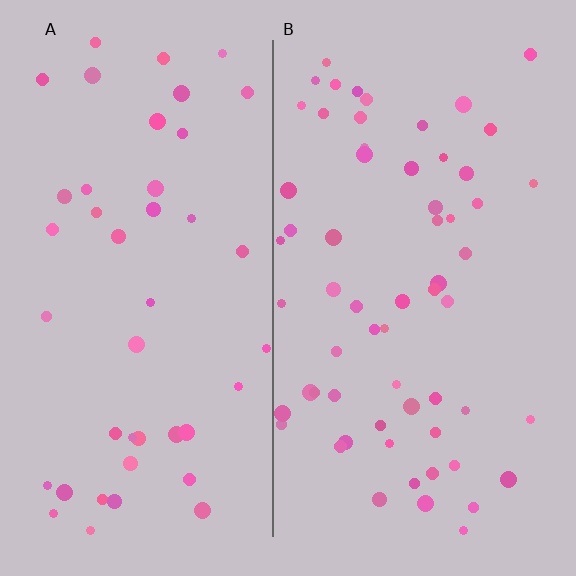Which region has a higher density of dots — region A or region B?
B (the right).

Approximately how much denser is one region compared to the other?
Approximately 1.4× — region B over region A.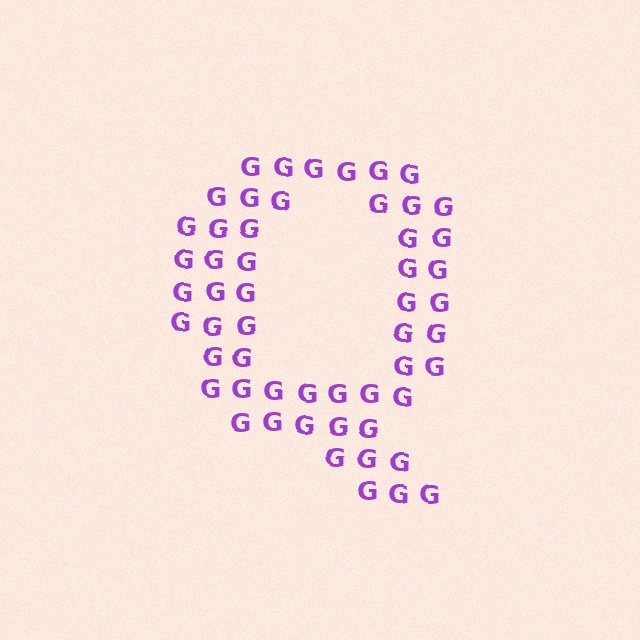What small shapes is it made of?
It is made of small letter G's.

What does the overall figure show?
The overall figure shows the letter Q.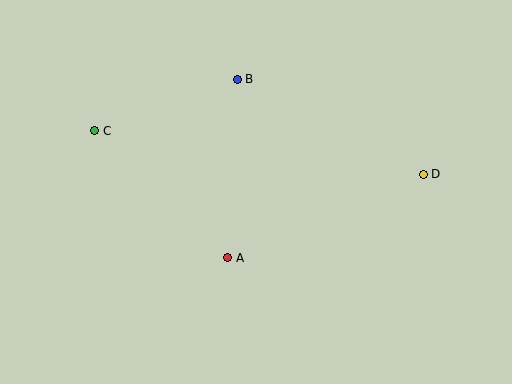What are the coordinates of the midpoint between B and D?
The midpoint between B and D is at (330, 127).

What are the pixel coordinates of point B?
Point B is at (237, 79).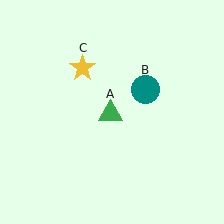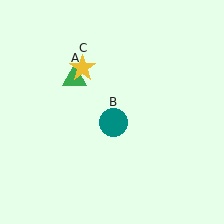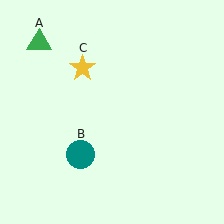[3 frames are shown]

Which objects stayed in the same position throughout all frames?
Yellow star (object C) remained stationary.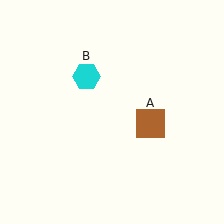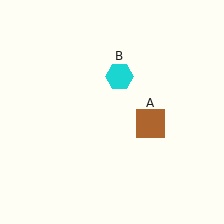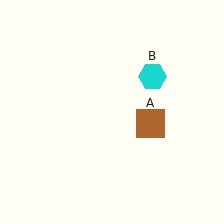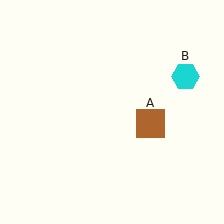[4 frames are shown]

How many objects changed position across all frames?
1 object changed position: cyan hexagon (object B).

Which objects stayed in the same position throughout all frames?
Brown square (object A) remained stationary.